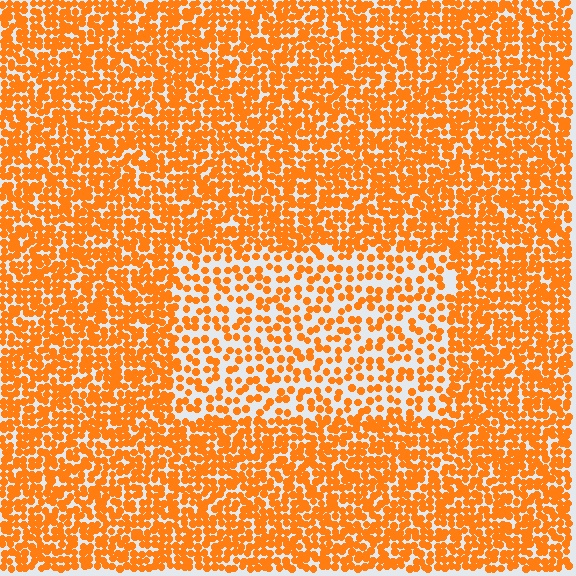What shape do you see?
I see a rectangle.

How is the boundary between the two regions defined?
The boundary is defined by a change in element density (approximately 2.0x ratio). All elements are the same color, size, and shape.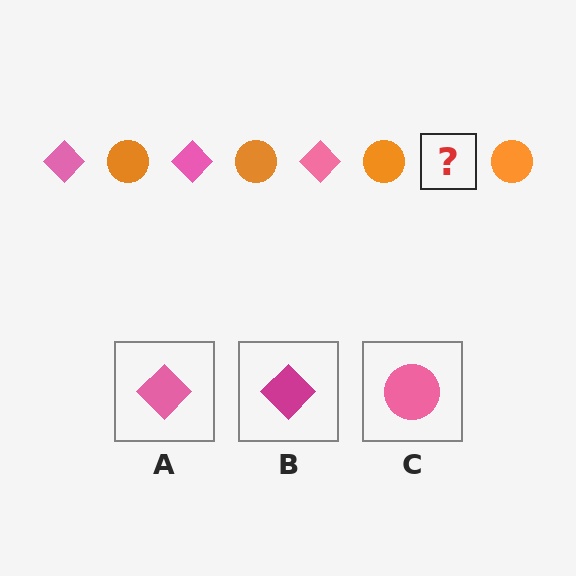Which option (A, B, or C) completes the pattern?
A.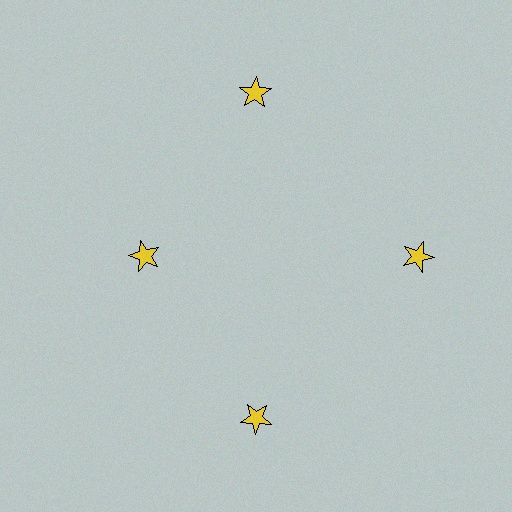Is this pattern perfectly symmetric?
No. The 4 yellow stars are arranged in a ring, but one element near the 9 o'clock position is pulled inward toward the center, breaking the 4-fold rotational symmetry.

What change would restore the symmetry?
The symmetry would be restored by moving it outward, back onto the ring so that all 4 stars sit at equal angles and equal distance from the center.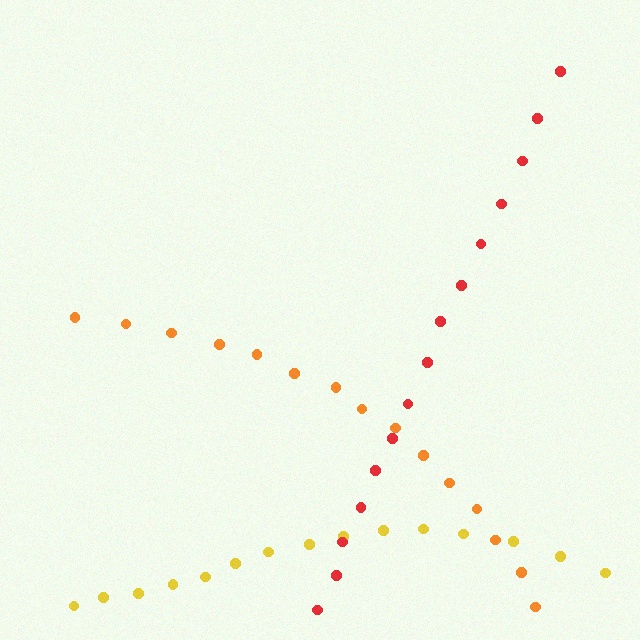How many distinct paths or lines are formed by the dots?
There are 3 distinct paths.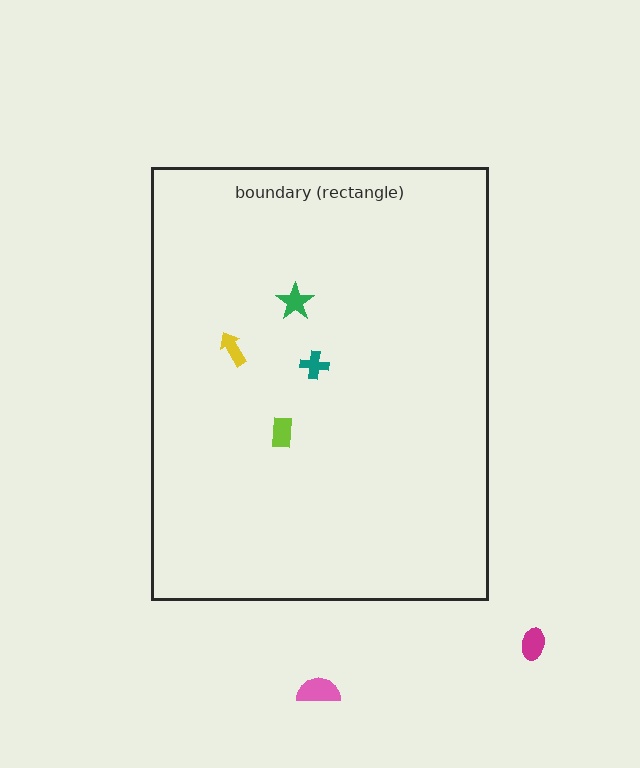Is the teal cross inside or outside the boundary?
Inside.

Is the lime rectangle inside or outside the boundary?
Inside.